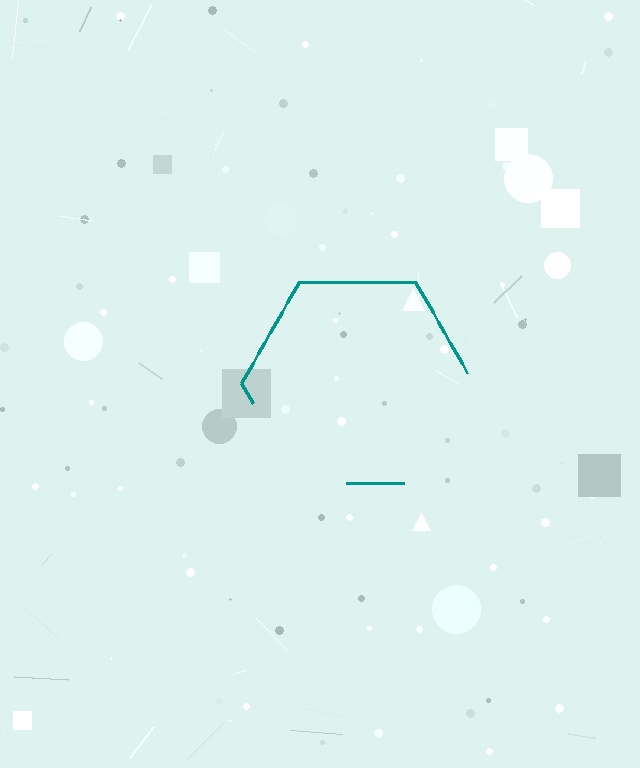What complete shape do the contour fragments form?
The contour fragments form a hexagon.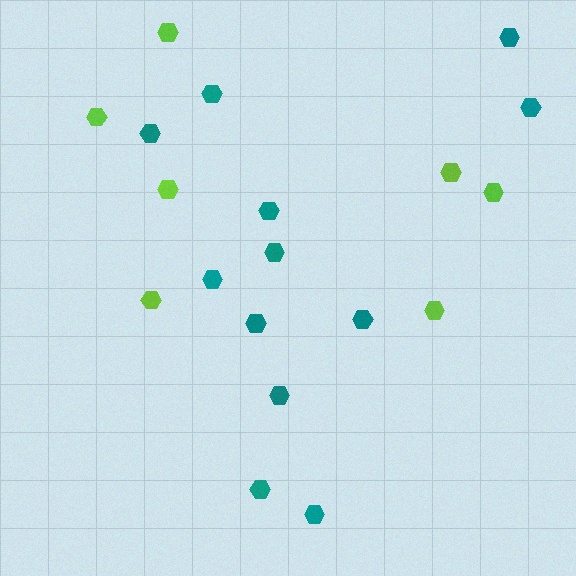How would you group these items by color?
There are 2 groups: one group of lime hexagons (7) and one group of teal hexagons (12).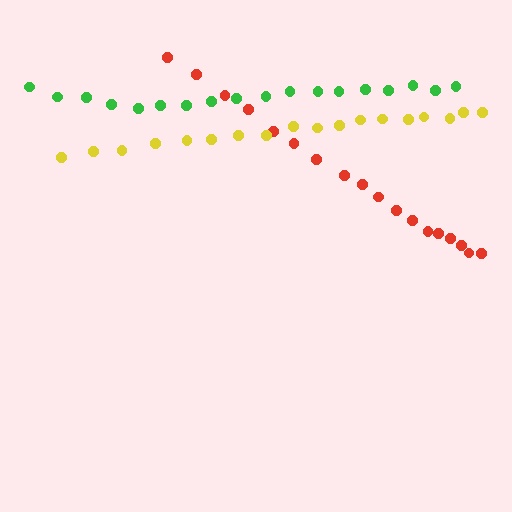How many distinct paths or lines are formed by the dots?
There are 3 distinct paths.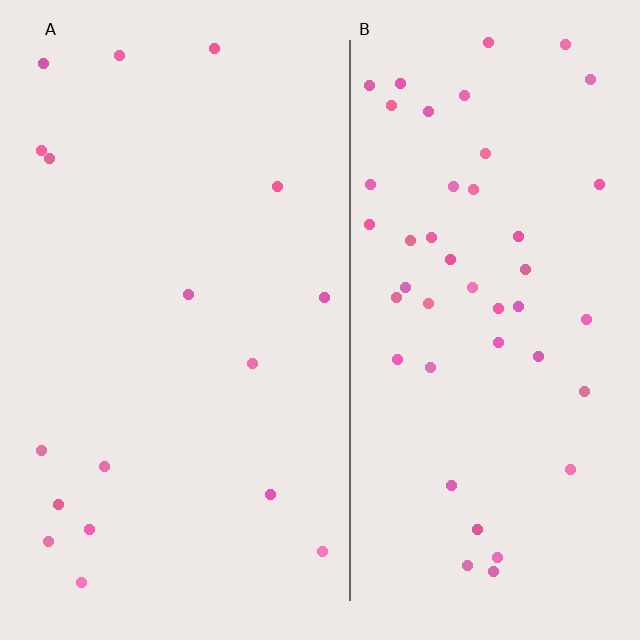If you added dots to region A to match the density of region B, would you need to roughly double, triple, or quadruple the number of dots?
Approximately triple.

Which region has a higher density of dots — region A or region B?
B (the right).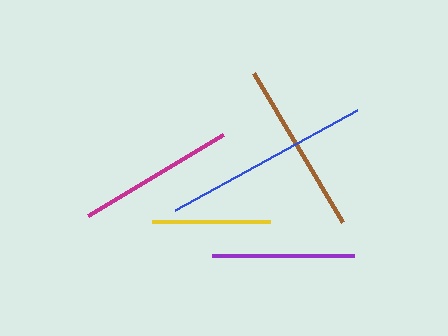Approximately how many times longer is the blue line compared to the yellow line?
The blue line is approximately 1.8 times the length of the yellow line.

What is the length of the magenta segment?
The magenta segment is approximately 158 pixels long.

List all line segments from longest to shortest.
From longest to shortest: blue, brown, magenta, purple, yellow.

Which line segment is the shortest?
The yellow line is the shortest at approximately 119 pixels.